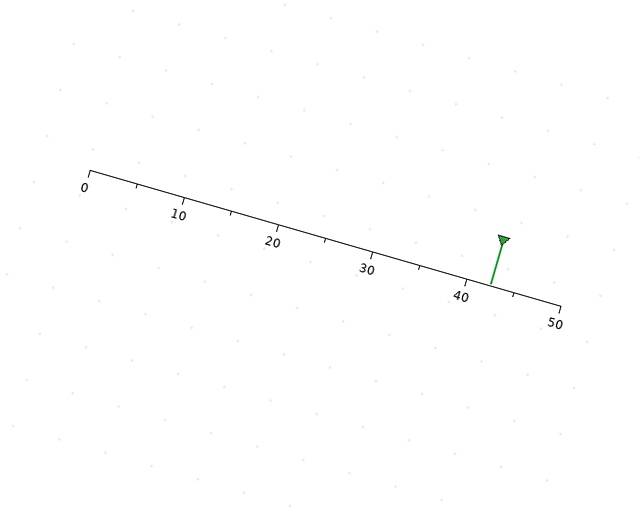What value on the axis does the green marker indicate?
The marker indicates approximately 42.5.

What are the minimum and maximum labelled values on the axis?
The axis runs from 0 to 50.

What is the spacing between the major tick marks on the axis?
The major ticks are spaced 10 apart.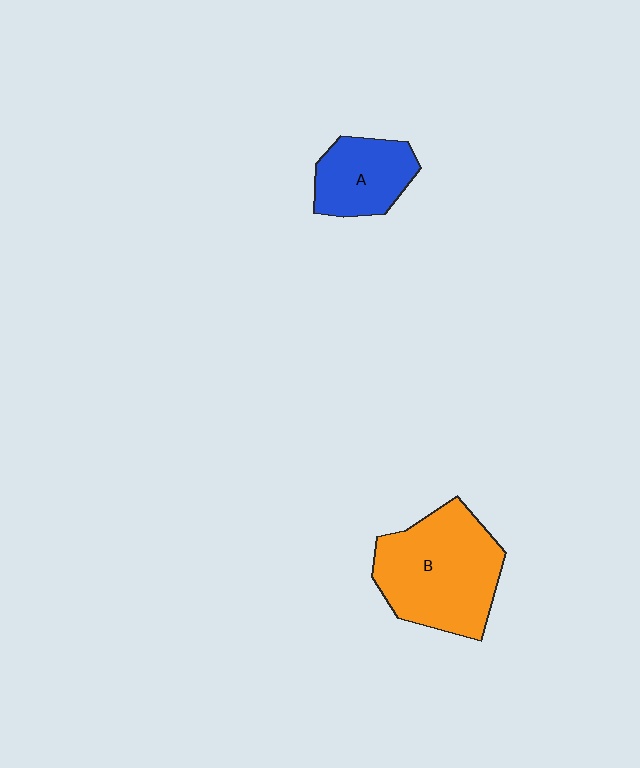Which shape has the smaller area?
Shape A (blue).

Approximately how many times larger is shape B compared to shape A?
Approximately 1.9 times.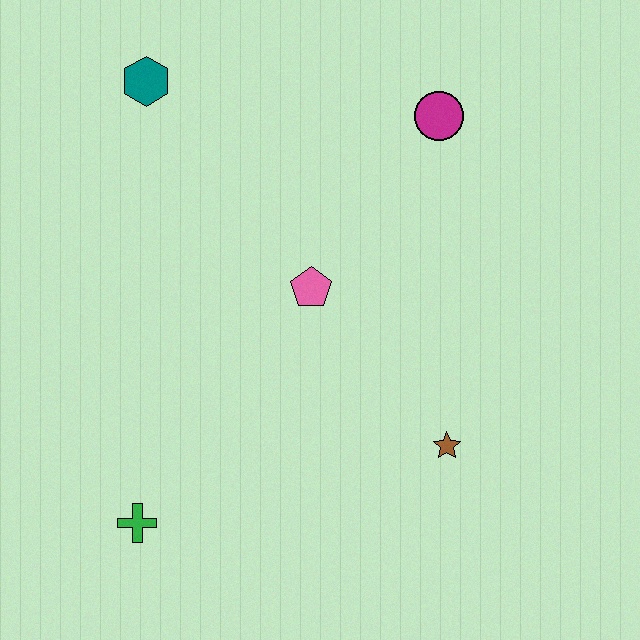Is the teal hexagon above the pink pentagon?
Yes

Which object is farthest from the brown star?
The teal hexagon is farthest from the brown star.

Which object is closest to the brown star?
The pink pentagon is closest to the brown star.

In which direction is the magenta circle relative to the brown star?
The magenta circle is above the brown star.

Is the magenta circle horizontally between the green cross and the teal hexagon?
No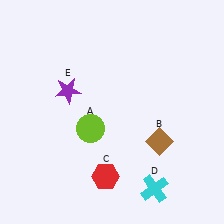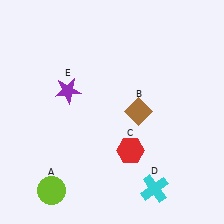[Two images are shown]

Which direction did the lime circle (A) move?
The lime circle (A) moved down.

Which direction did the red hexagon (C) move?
The red hexagon (C) moved up.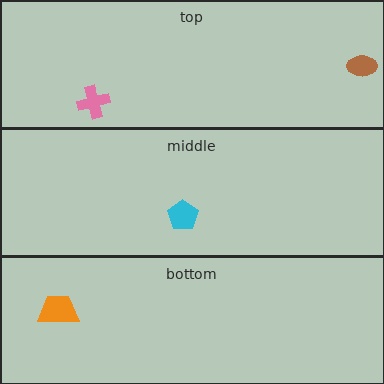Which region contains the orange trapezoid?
The bottom region.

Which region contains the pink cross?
The top region.